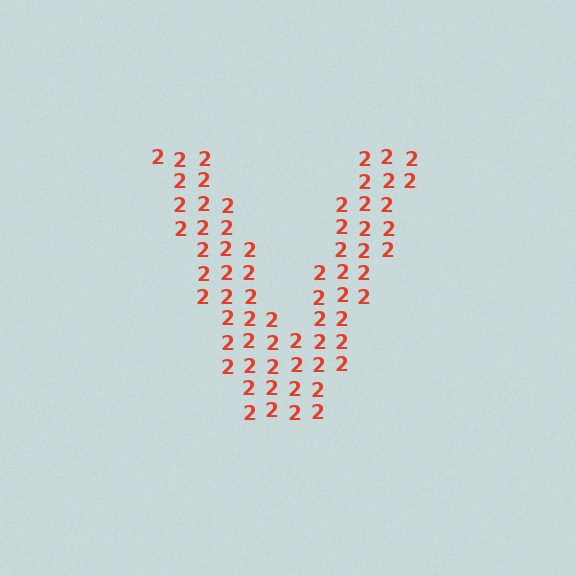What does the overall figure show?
The overall figure shows the letter V.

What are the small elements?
The small elements are digit 2's.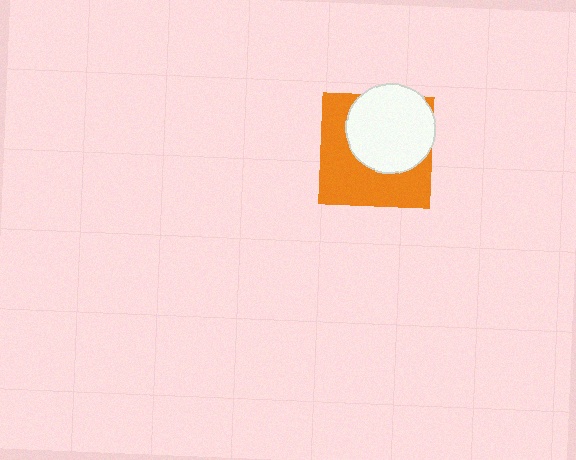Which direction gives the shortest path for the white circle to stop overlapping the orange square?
Moving toward the upper-right gives the shortest separation.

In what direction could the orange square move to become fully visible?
The orange square could move toward the lower-left. That would shift it out from behind the white circle entirely.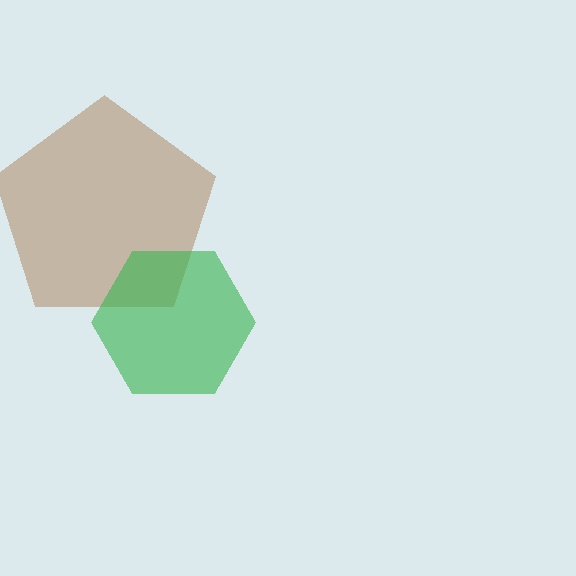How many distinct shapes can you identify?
There are 2 distinct shapes: a brown pentagon, a green hexagon.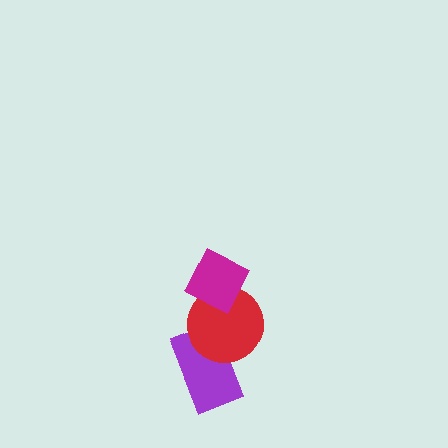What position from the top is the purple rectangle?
The purple rectangle is 3rd from the top.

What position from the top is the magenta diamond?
The magenta diamond is 1st from the top.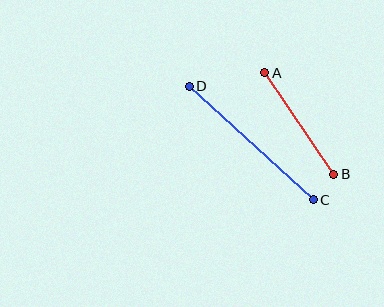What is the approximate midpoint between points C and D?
The midpoint is at approximately (251, 143) pixels.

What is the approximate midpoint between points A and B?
The midpoint is at approximately (299, 123) pixels.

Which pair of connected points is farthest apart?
Points C and D are farthest apart.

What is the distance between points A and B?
The distance is approximately 123 pixels.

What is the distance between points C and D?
The distance is approximately 168 pixels.